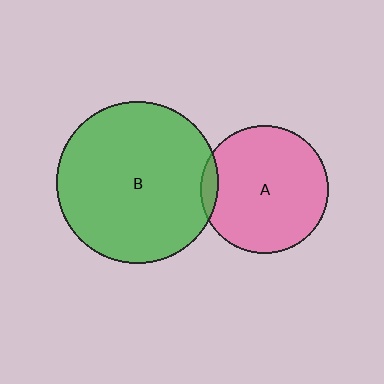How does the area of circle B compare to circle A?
Approximately 1.6 times.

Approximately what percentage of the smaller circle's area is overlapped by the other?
Approximately 5%.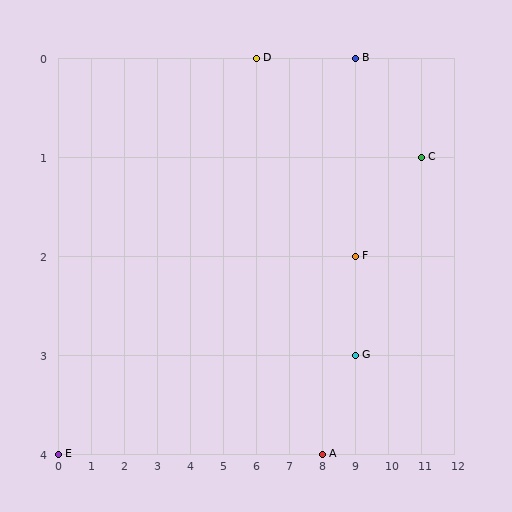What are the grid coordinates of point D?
Point D is at grid coordinates (6, 0).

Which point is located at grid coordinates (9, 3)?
Point G is at (9, 3).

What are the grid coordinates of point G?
Point G is at grid coordinates (9, 3).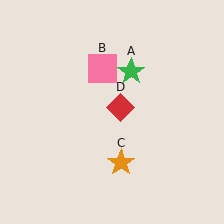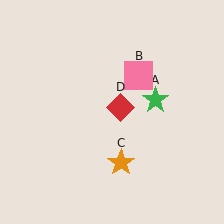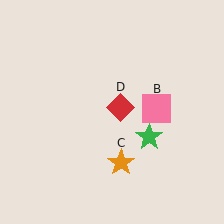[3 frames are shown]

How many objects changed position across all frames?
2 objects changed position: green star (object A), pink square (object B).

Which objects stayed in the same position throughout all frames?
Orange star (object C) and red diamond (object D) remained stationary.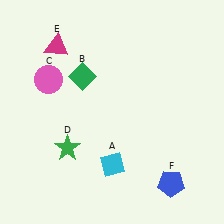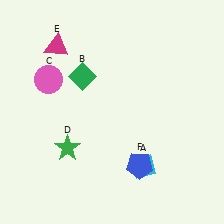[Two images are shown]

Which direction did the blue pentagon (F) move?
The blue pentagon (F) moved left.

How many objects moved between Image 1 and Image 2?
2 objects moved between the two images.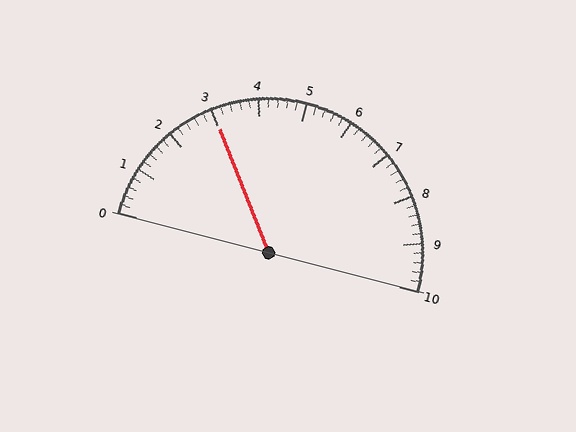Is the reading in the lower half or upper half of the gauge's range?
The reading is in the lower half of the range (0 to 10).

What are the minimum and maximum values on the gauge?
The gauge ranges from 0 to 10.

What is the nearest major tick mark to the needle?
The nearest major tick mark is 3.